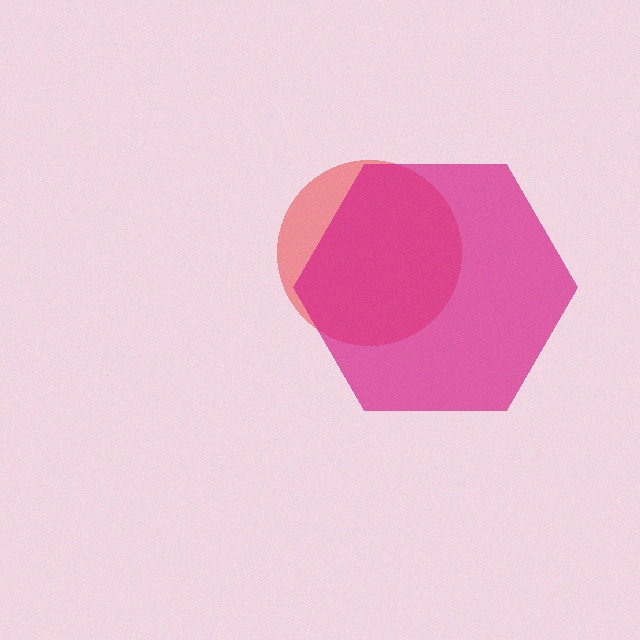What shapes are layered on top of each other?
The layered shapes are: a red circle, a magenta hexagon.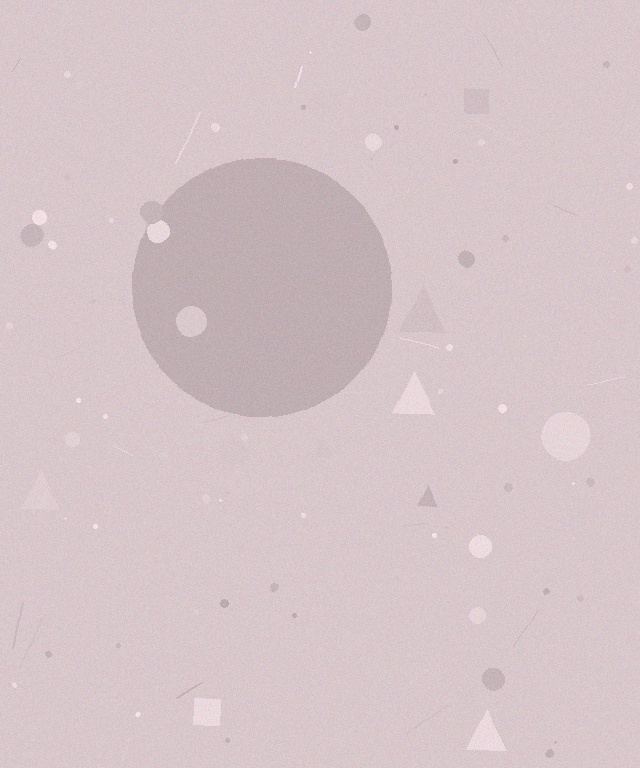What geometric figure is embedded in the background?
A circle is embedded in the background.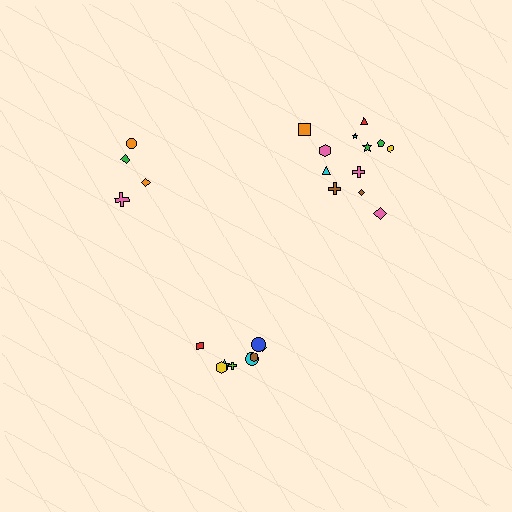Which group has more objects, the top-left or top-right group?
The top-right group.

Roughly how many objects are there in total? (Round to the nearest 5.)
Roughly 25 objects in total.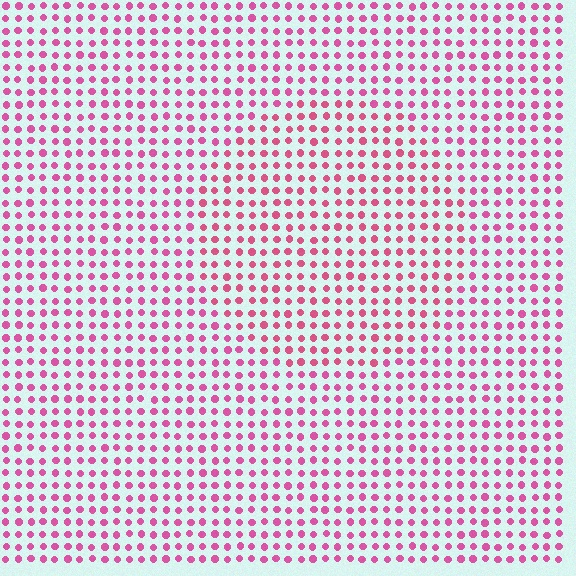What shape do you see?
I see a circle.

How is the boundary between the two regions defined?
The boundary is defined purely by a slight shift in hue (about 13 degrees). Spacing, size, and orientation are identical on both sides.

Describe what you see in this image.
The image is filled with small pink elements in a uniform arrangement. A circle-shaped region is visible where the elements are tinted to a slightly different hue, forming a subtle color boundary.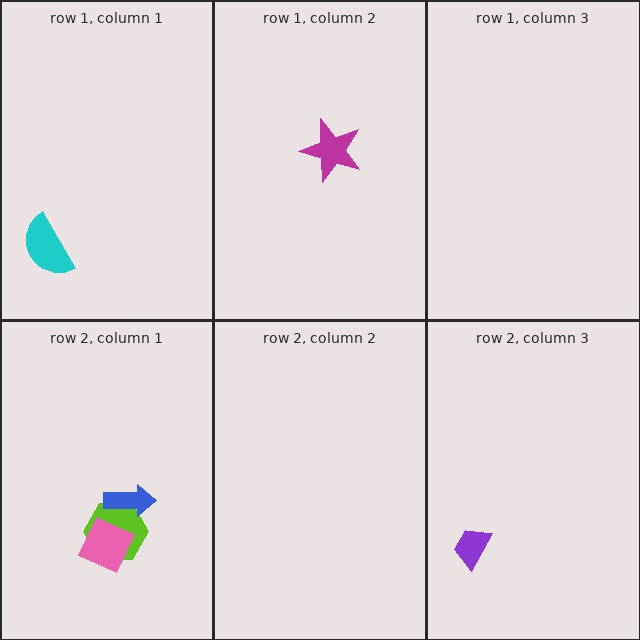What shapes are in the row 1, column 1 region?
The cyan semicircle.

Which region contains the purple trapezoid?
The row 2, column 3 region.